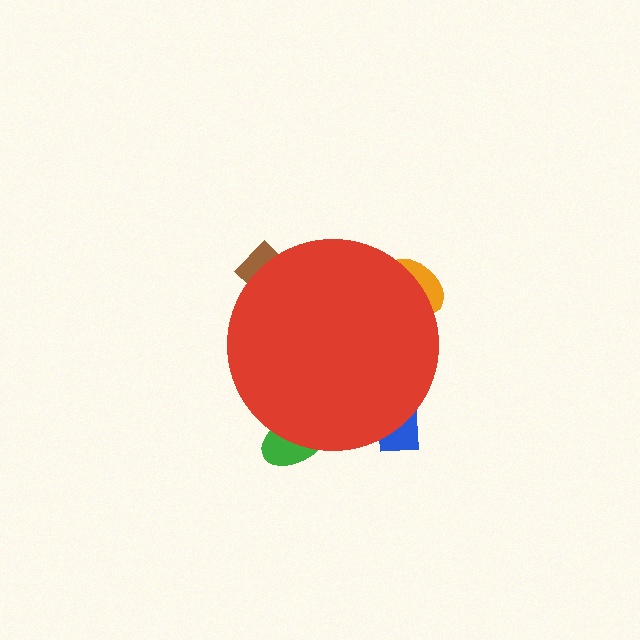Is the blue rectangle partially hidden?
Yes, the blue rectangle is partially hidden behind the red circle.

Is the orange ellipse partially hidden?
Yes, the orange ellipse is partially hidden behind the red circle.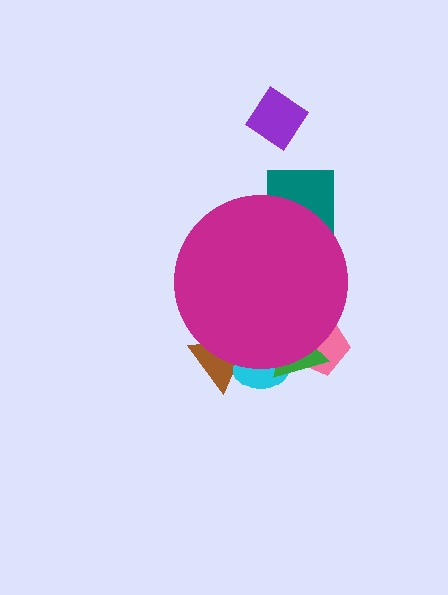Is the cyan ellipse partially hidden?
Yes, the cyan ellipse is partially hidden behind the magenta circle.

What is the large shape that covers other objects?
A magenta circle.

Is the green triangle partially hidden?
Yes, the green triangle is partially hidden behind the magenta circle.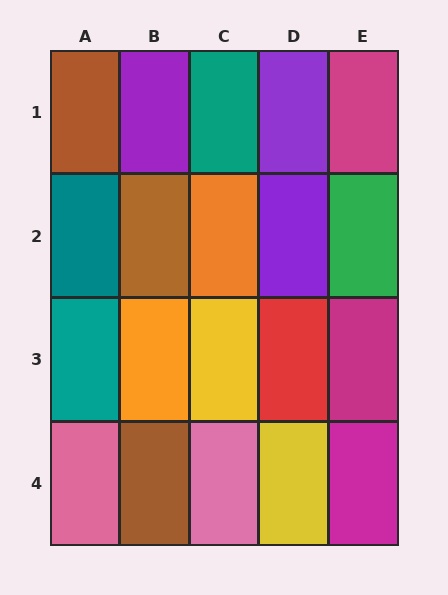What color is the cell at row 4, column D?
Yellow.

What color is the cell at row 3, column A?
Teal.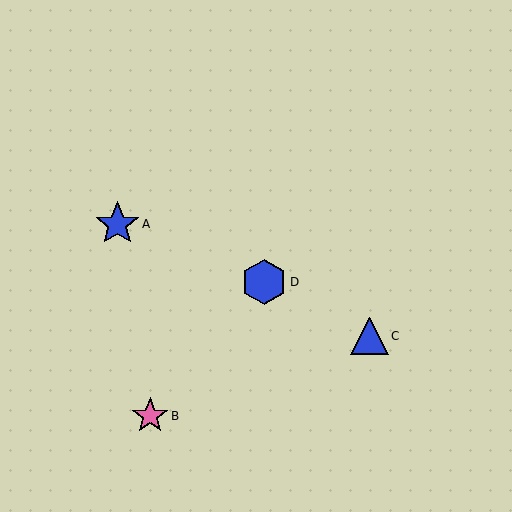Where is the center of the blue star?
The center of the blue star is at (117, 224).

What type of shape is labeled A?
Shape A is a blue star.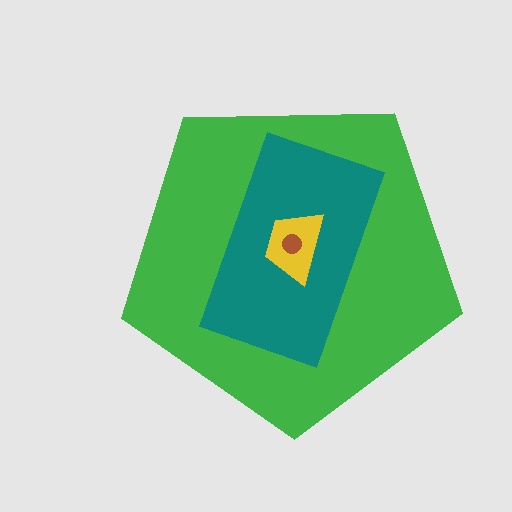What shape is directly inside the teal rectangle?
The yellow trapezoid.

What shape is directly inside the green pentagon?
The teal rectangle.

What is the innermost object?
The brown circle.